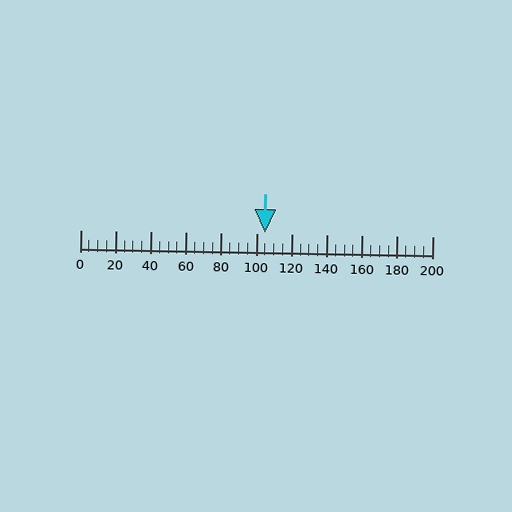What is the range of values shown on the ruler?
The ruler shows values from 0 to 200.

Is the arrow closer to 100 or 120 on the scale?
The arrow is closer to 100.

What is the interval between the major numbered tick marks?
The major tick marks are spaced 20 units apart.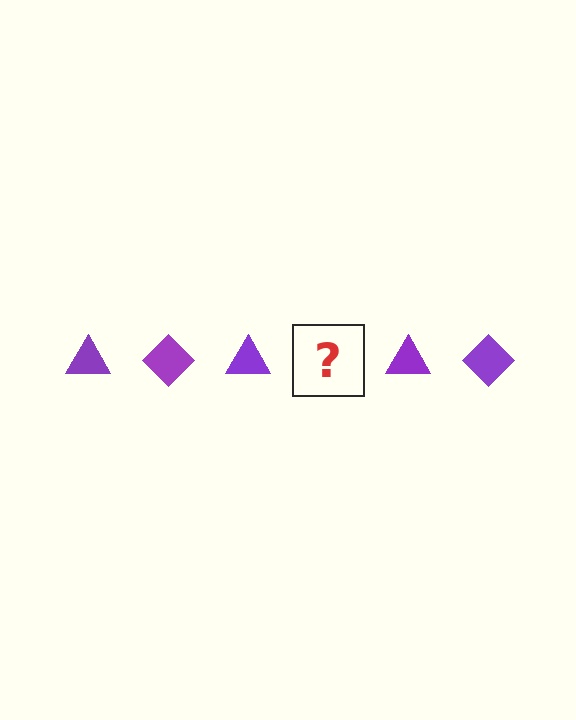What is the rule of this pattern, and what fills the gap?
The rule is that the pattern cycles through triangle, diamond shapes in purple. The gap should be filled with a purple diamond.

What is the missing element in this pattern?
The missing element is a purple diamond.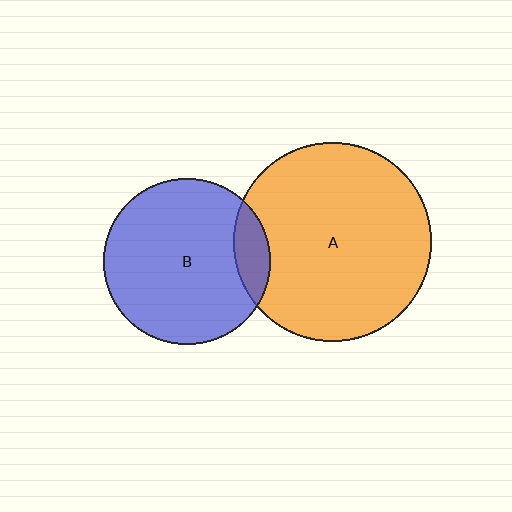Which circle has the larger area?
Circle A (orange).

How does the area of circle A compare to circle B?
Approximately 1.4 times.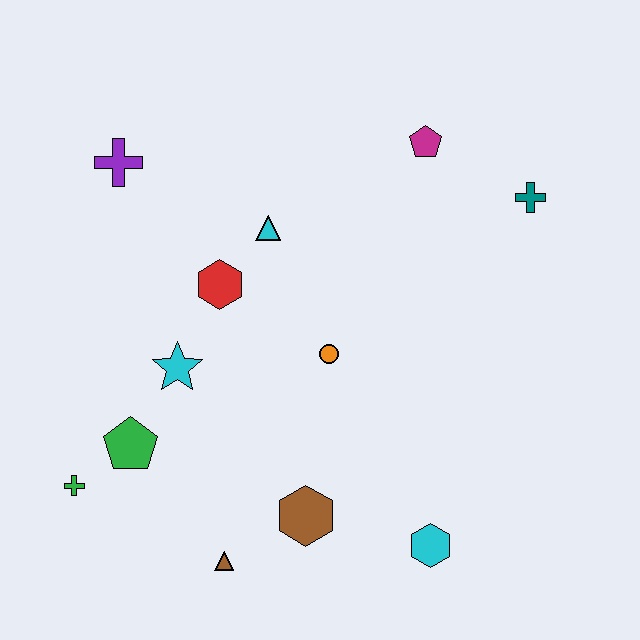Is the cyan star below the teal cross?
Yes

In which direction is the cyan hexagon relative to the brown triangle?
The cyan hexagon is to the right of the brown triangle.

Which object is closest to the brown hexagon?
The brown triangle is closest to the brown hexagon.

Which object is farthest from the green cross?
The teal cross is farthest from the green cross.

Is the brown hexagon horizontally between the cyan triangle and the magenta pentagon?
Yes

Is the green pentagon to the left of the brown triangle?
Yes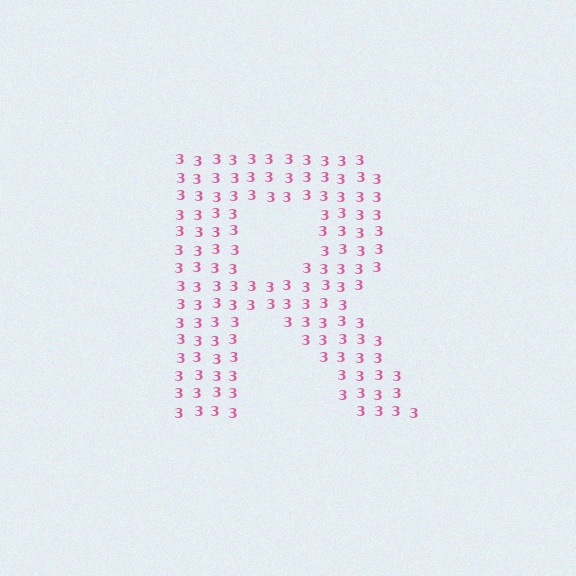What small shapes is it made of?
It is made of small digit 3's.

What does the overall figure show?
The overall figure shows the letter R.